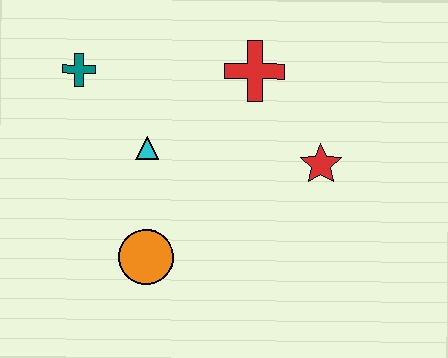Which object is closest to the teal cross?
The cyan triangle is closest to the teal cross.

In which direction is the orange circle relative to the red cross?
The orange circle is below the red cross.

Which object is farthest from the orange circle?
The red cross is farthest from the orange circle.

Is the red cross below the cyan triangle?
No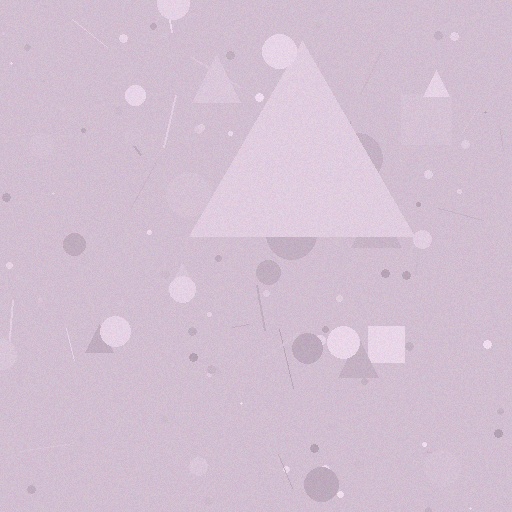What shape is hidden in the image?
A triangle is hidden in the image.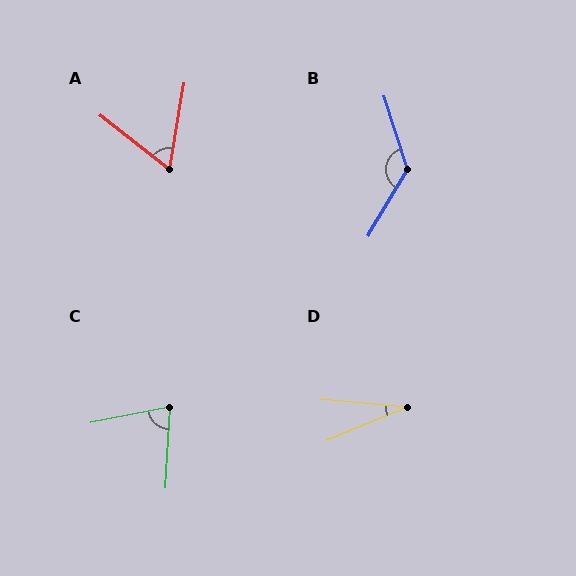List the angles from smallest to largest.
D (27°), A (62°), C (76°), B (131°).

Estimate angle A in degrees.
Approximately 62 degrees.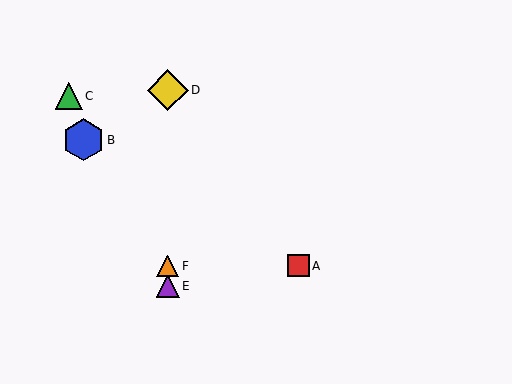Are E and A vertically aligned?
No, E is at x≈168 and A is at x≈298.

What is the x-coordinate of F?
Object F is at x≈168.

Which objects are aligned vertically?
Objects D, E, F are aligned vertically.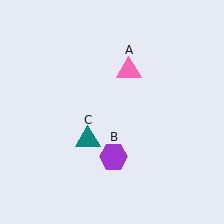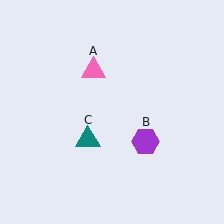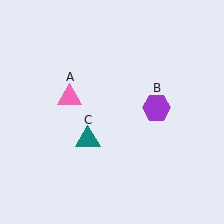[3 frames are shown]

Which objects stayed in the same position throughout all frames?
Teal triangle (object C) remained stationary.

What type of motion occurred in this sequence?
The pink triangle (object A), purple hexagon (object B) rotated counterclockwise around the center of the scene.